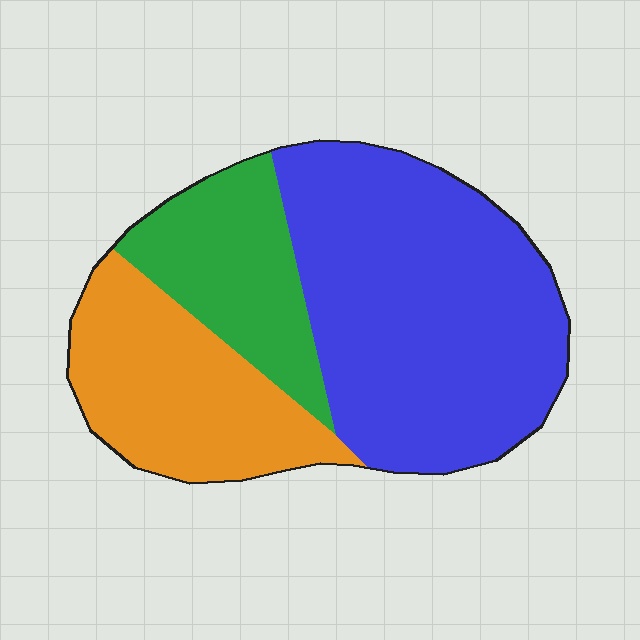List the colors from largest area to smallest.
From largest to smallest: blue, orange, green.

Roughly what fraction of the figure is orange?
Orange covers around 25% of the figure.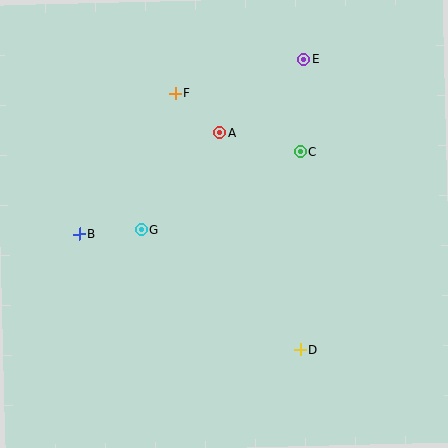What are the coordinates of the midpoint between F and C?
The midpoint between F and C is at (238, 123).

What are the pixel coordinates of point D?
Point D is at (300, 350).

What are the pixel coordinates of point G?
Point G is at (141, 230).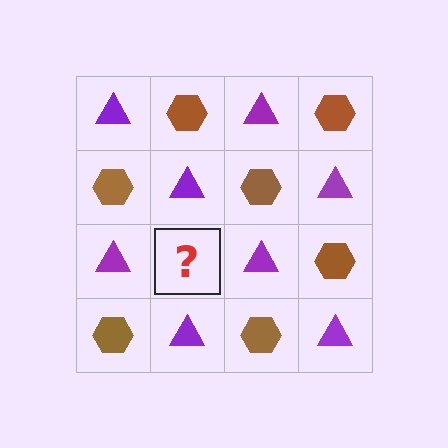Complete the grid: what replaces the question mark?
The question mark should be replaced with a brown hexagon.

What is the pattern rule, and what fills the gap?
The rule is that it alternates purple triangle and brown hexagon in a checkerboard pattern. The gap should be filled with a brown hexagon.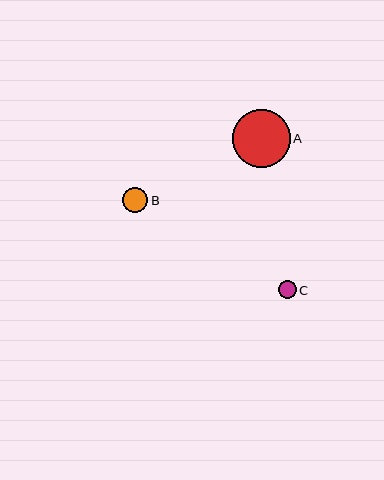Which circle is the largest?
Circle A is the largest with a size of approximately 58 pixels.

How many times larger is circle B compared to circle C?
Circle B is approximately 1.4 times the size of circle C.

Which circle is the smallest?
Circle C is the smallest with a size of approximately 18 pixels.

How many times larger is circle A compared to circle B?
Circle A is approximately 2.3 times the size of circle B.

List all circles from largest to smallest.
From largest to smallest: A, B, C.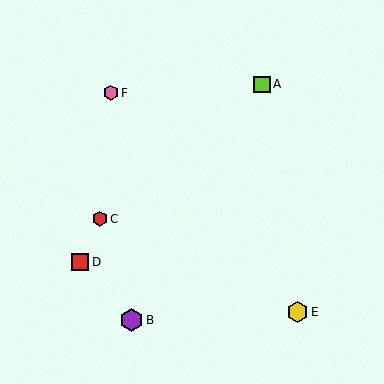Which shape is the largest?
The purple hexagon (labeled B) is the largest.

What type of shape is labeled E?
Shape E is a yellow hexagon.